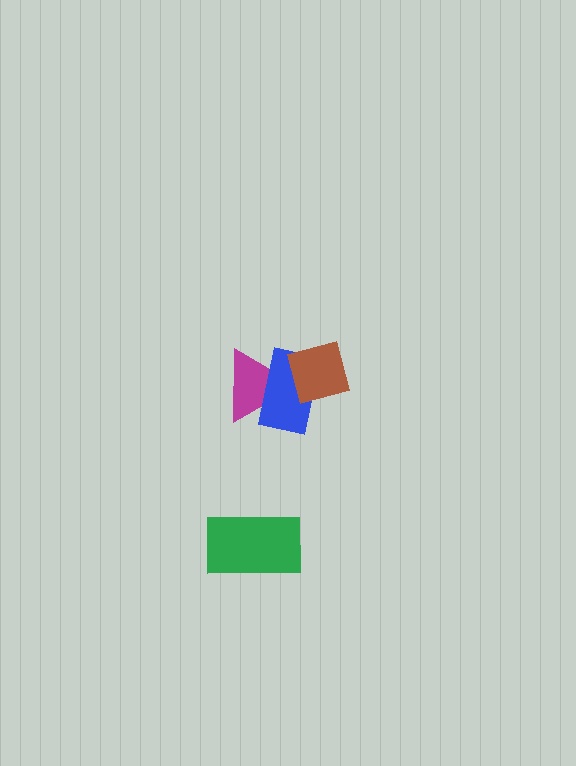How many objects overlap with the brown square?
2 objects overlap with the brown square.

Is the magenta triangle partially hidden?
Yes, it is partially covered by another shape.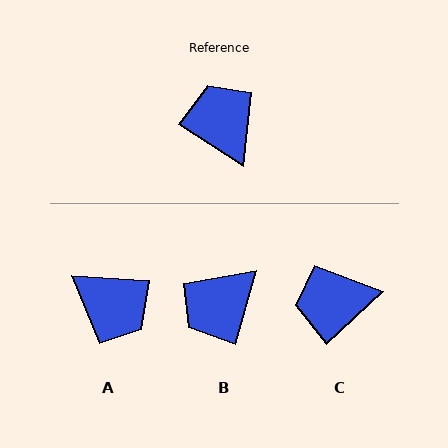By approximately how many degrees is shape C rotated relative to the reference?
Approximately 75 degrees counter-clockwise.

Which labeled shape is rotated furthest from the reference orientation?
A, about 152 degrees away.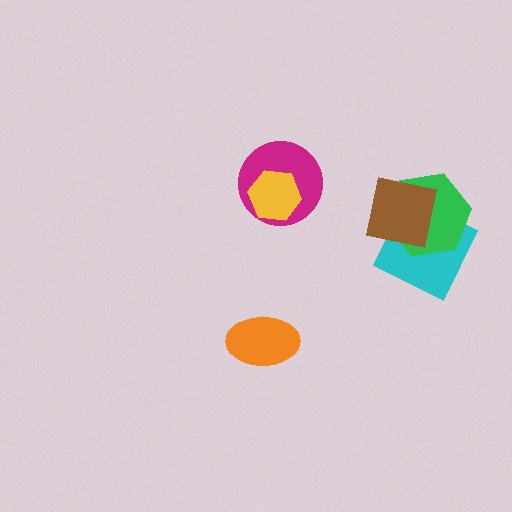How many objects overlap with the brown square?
2 objects overlap with the brown square.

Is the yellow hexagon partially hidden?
No, no other shape covers it.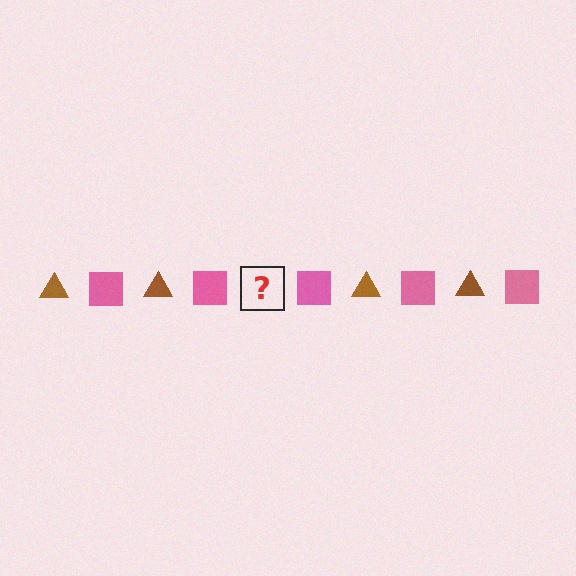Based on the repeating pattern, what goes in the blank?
The blank should be a brown triangle.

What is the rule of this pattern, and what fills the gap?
The rule is that the pattern alternates between brown triangle and pink square. The gap should be filled with a brown triangle.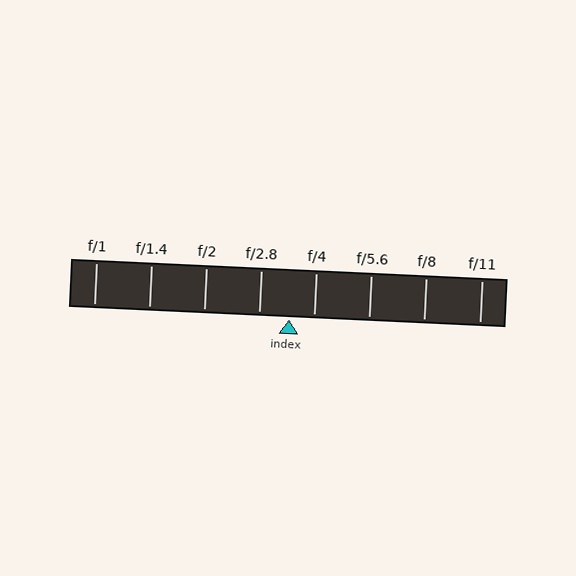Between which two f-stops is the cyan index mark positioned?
The index mark is between f/2.8 and f/4.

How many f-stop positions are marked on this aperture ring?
There are 8 f-stop positions marked.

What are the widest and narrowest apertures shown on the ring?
The widest aperture shown is f/1 and the narrowest is f/11.